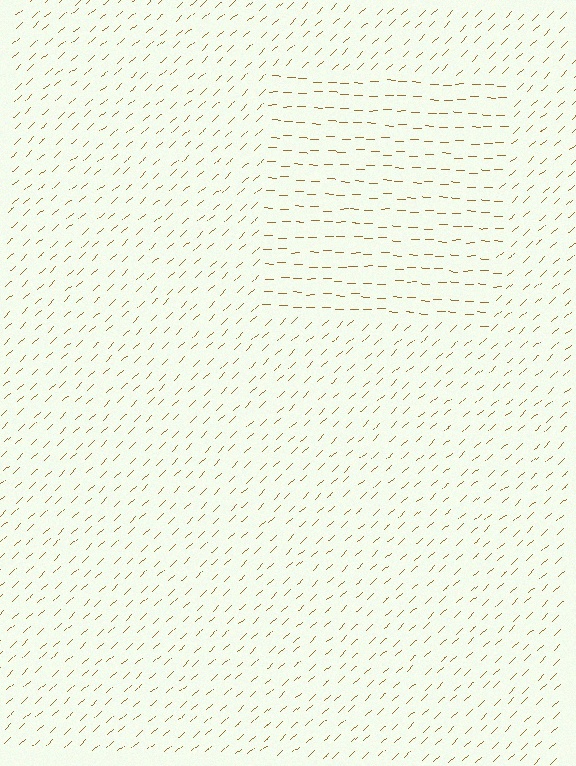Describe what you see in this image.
The image is filled with small brown line segments. A rectangle region in the image has lines oriented differently from the surrounding lines, creating a visible texture boundary.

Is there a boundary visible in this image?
Yes, there is a texture boundary formed by a change in line orientation.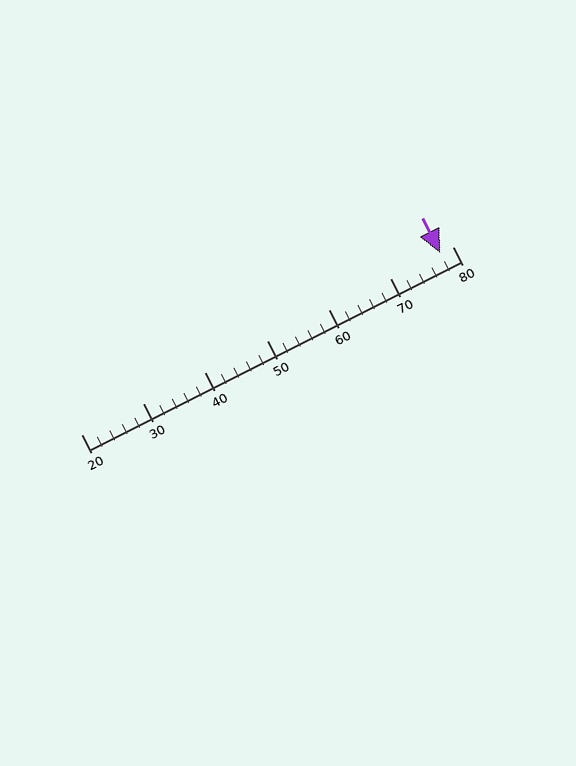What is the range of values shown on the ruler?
The ruler shows values from 20 to 80.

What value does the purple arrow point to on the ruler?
The purple arrow points to approximately 78.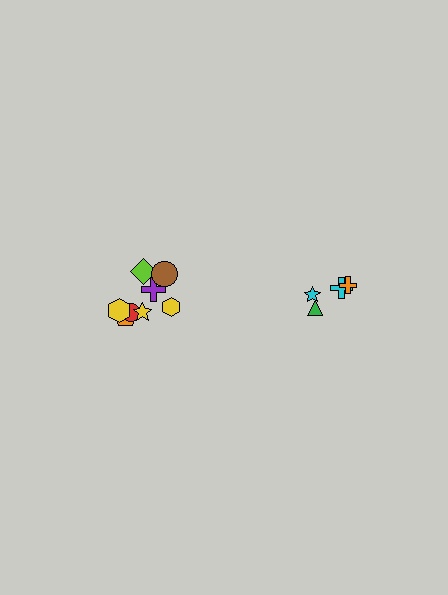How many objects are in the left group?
There are 8 objects.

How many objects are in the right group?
There are 4 objects.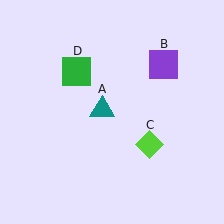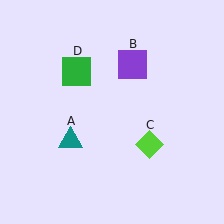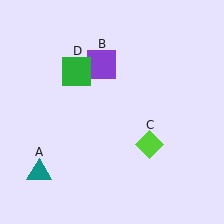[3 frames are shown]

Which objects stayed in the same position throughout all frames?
Lime diamond (object C) and green square (object D) remained stationary.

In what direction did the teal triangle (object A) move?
The teal triangle (object A) moved down and to the left.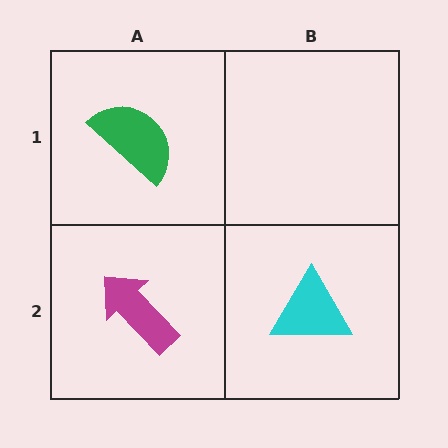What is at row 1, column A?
A green semicircle.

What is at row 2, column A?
A magenta arrow.